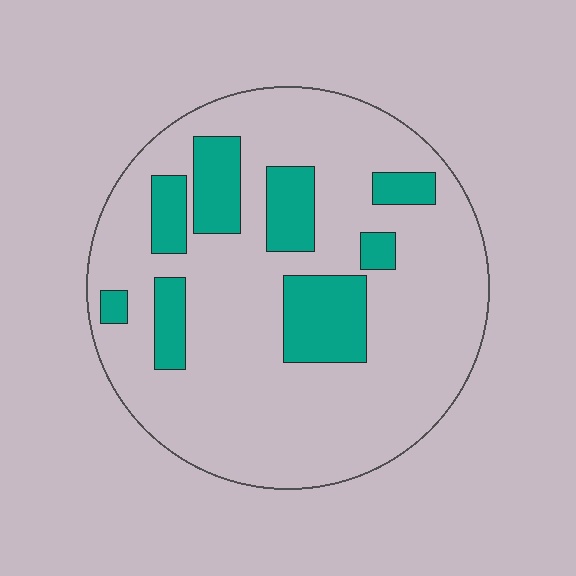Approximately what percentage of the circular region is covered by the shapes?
Approximately 20%.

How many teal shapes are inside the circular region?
8.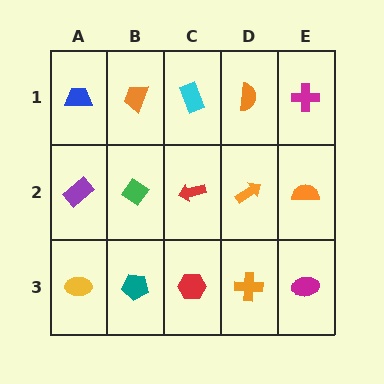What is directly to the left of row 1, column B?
A blue trapezoid.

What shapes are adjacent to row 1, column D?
An orange arrow (row 2, column D), a cyan rectangle (row 1, column C), a magenta cross (row 1, column E).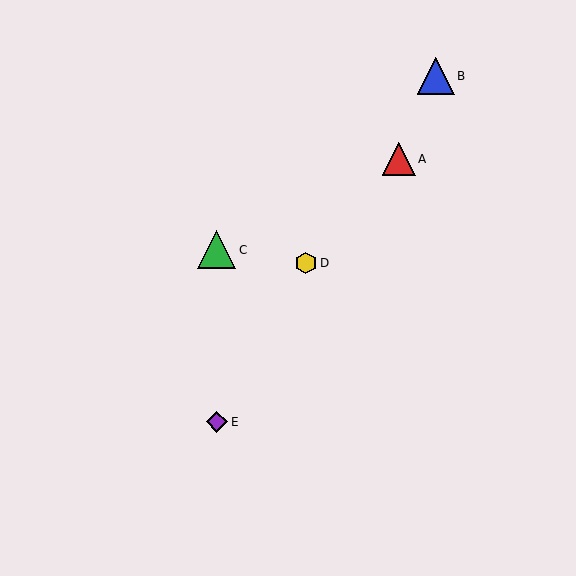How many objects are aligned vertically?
2 objects (C, E) are aligned vertically.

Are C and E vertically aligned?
Yes, both are at x≈217.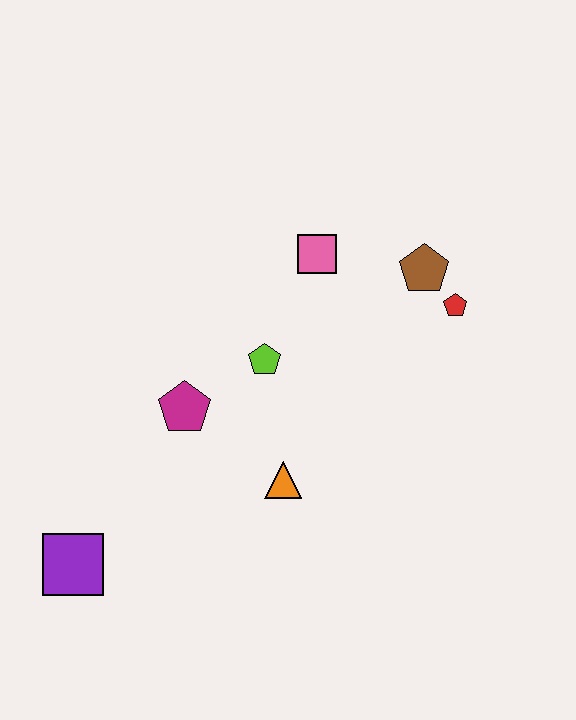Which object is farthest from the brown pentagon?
The purple square is farthest from the brown pentagon.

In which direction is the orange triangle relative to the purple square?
The orange triangle is to the right of the purple square.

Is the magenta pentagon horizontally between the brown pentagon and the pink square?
No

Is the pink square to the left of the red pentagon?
Yes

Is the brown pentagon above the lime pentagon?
Yes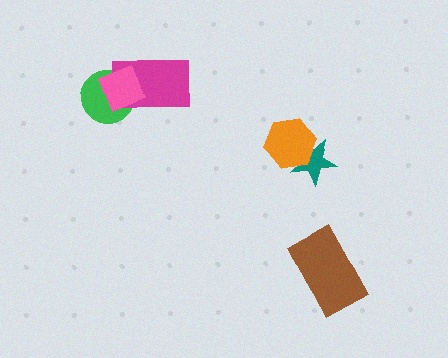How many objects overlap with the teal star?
1 object overlaps with the teal star.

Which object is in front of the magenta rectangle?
The pink diamond is in front of the magenta rectangle.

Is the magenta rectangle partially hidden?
Yes, it is partially covered by another shape.